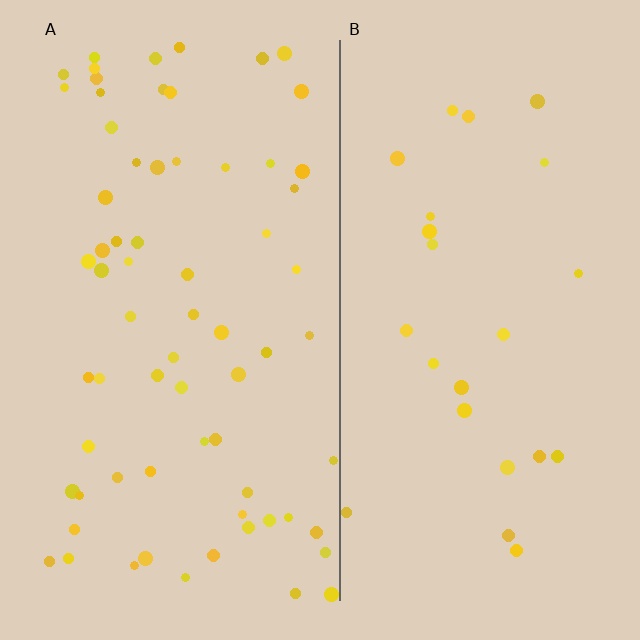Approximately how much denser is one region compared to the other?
Approximately 2.9× — region A over region B.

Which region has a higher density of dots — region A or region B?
A (the left).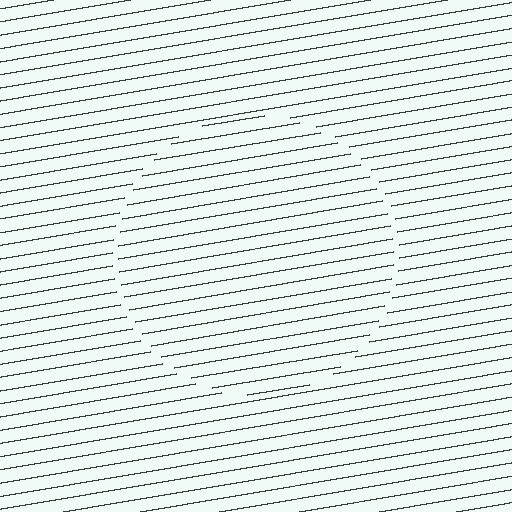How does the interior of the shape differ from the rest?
The interior of the shape contains the same grating, shifted by half a period — the contour is defined by the phase discontinuity where line-ends from the inner and outer gratings abut.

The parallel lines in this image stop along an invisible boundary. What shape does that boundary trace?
An illusory circle. The interior of the shape contains the same grating, shifted by half a period — the contour is defined by the phase discontinuity where line-ends from the inner and outer gratings abut.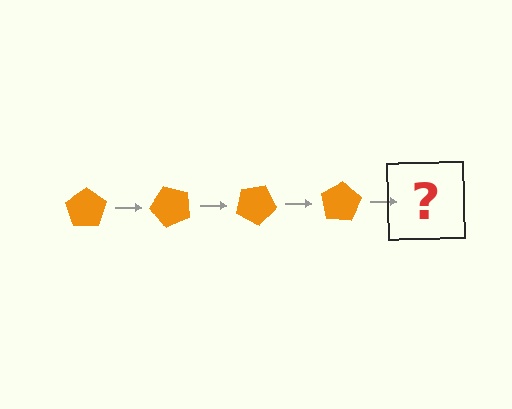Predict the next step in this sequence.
The next step is an orange pentagon rotated 200 degrees.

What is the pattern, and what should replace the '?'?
The pattern is that the pentagon rotates 50 degrees each step. The '?' should be an orange pentagon rotated 200 degrees.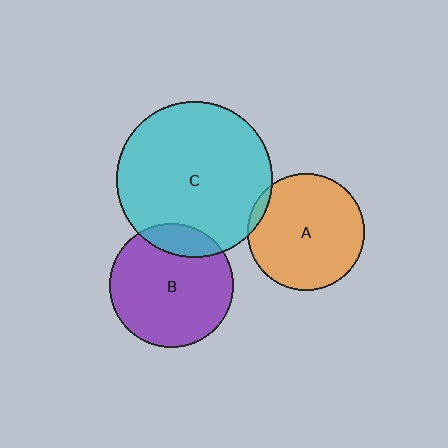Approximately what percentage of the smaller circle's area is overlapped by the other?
Approximately 15%.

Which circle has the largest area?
Circle C (cyan).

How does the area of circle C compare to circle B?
Approximately 1.6 times.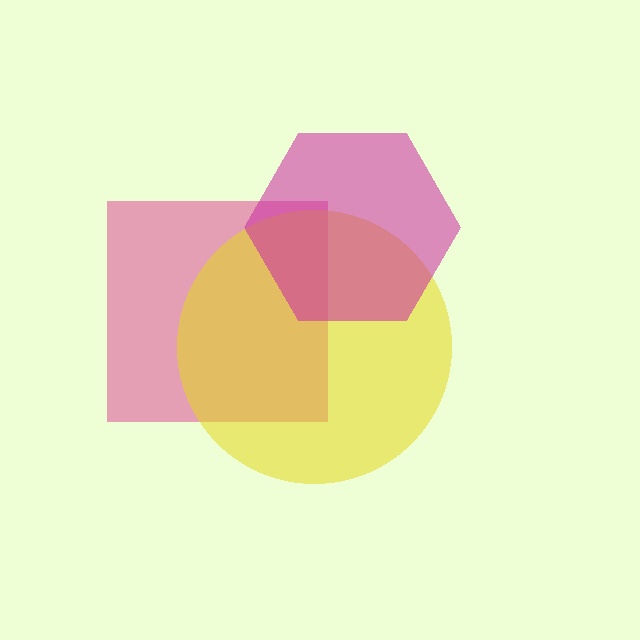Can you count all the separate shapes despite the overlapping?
Yes, there are 3 separate shapes.